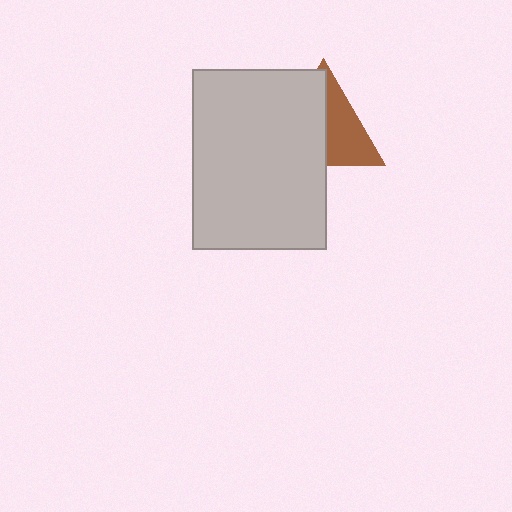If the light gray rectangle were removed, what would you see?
You would see the complete brown triangle.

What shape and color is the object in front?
The object in front is a light gray rectangle.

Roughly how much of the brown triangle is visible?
A small part of it is visible (roughly 45%).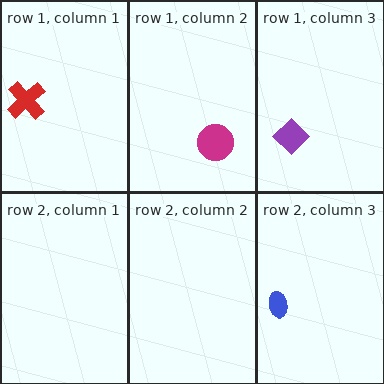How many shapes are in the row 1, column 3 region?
1.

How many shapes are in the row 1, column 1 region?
1.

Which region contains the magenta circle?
The row 1, column 2 region.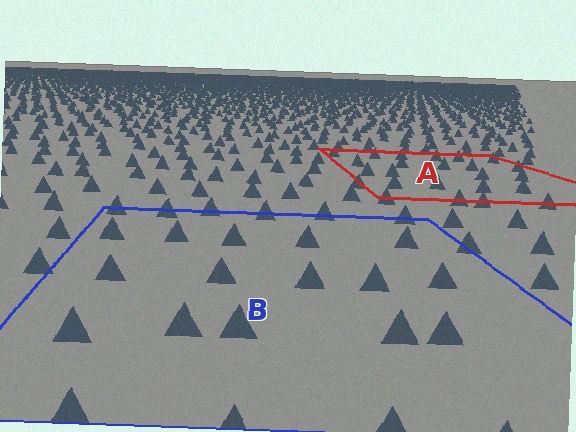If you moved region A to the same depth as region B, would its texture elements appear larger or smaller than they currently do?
They would appear larger. At a closer depth, the same texture elements are projected at a bigger on-screen size.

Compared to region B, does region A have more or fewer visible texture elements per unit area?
Region A has more texture elements per unit area — they are packed more densely because it is farther away.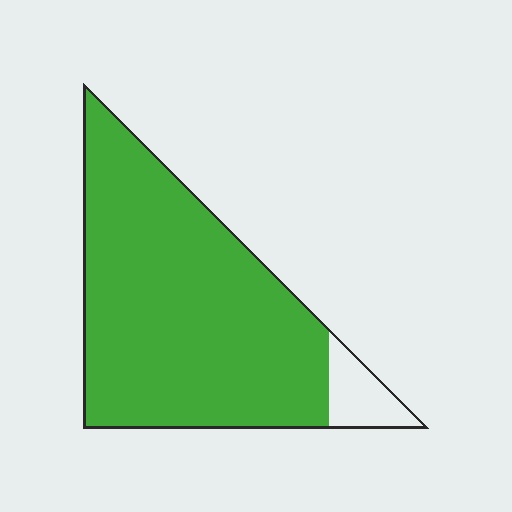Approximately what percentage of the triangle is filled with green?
Approximately 90%.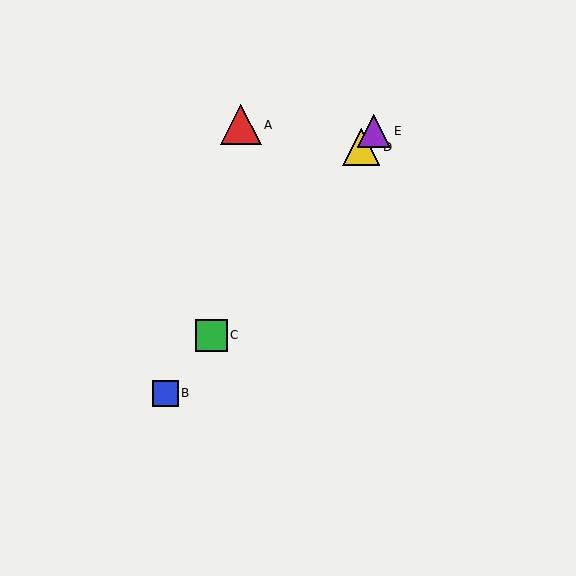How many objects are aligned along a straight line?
4 objects (B, C, D, E) are aligned along a straight line.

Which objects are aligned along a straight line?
Objects B, C, D, E are aligned along a straight line.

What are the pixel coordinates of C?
Object C is at (211, 335).